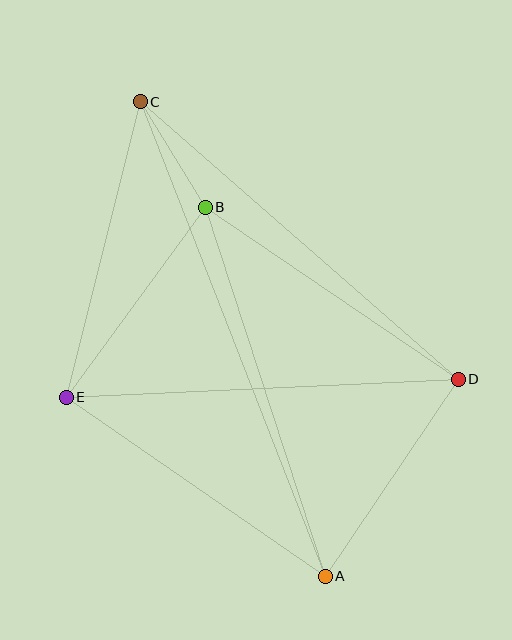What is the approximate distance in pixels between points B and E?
The distance between B and E is approximately 235 pixels.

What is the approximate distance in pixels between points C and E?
The distance between C and E is approximately 304 pixels.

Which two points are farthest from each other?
Points A and C are farthest from each other.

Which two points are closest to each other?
Points B and C are closest to each other.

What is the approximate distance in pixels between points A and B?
The distance between A and B is approximately 388 pixels.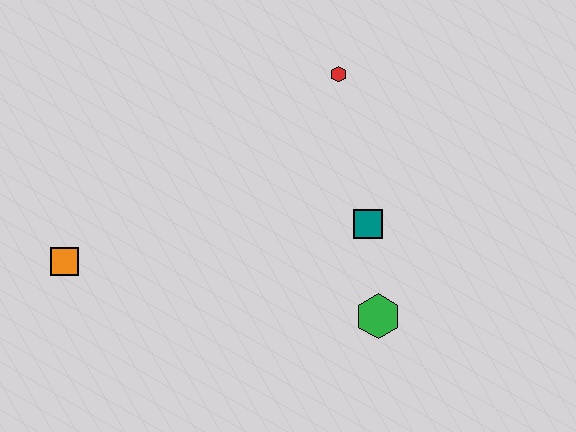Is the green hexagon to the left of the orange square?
No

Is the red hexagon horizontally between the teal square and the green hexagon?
No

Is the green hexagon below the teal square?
Yes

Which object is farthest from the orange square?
The red hexagon is farthest from the orange square.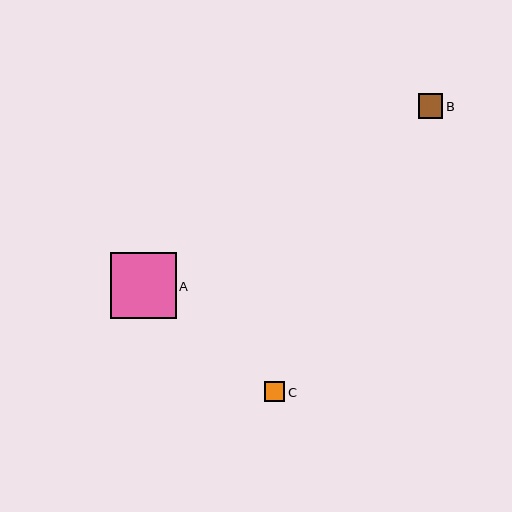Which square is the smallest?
Square C is the smallest with a size of approximately 20 pixels.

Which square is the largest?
Square A is the largest with a size of approximately 66 pixels.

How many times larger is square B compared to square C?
Square B is approximately 1.2 times the size of square C.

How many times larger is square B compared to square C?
Square B is approximately 1.2 times the size of square C.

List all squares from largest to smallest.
From largest to smallest: A, B, C.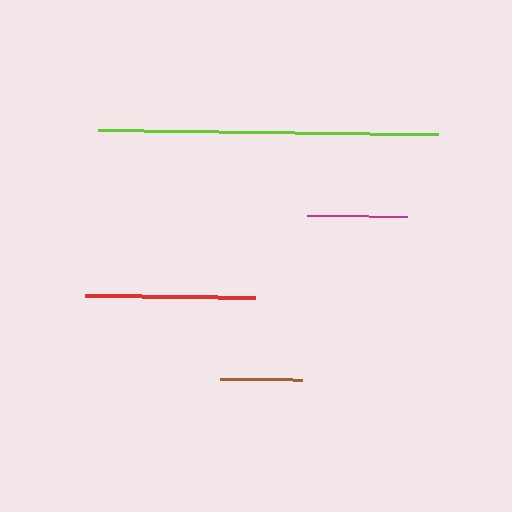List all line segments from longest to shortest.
From longest to shortest: lime, red, magenta, brown.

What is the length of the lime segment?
The lime segment is approximately 340 pixels long.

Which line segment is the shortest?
The brown line is the shortest at approximately 82 pixels.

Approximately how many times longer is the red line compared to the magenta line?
The red line is approximately 1.7 times the length of the magenta line.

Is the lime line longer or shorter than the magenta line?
The lime line is longer than the magenta line.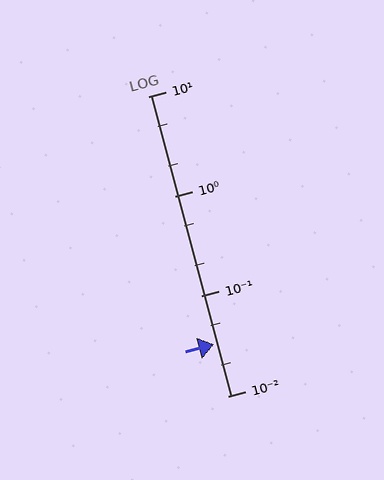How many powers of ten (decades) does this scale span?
The scale spans 3 decades, from 0.01 to 10.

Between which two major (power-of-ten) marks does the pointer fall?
The pointer is between 0.01 and 0.1.